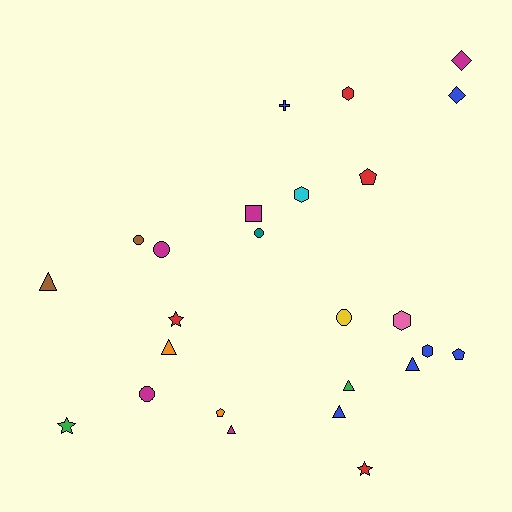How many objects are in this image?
There are 25 objects.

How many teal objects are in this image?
There is 1 teal object.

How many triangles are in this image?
There are 6 triangles.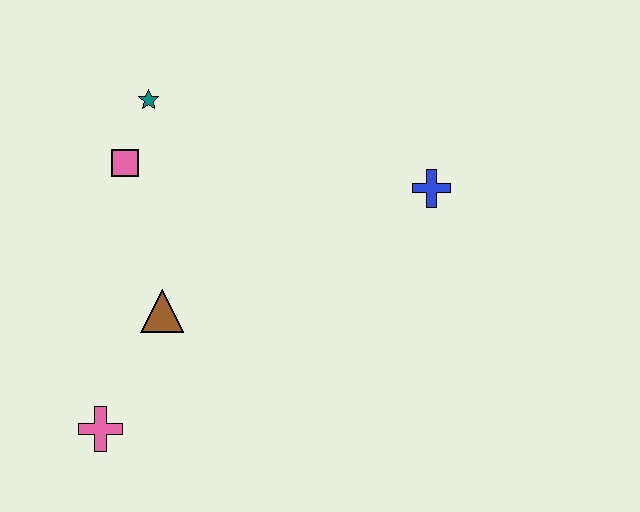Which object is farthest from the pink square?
The blue cross is farthest from the pink square.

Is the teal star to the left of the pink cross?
No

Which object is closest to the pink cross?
The brown triangle is closest to the pink cross.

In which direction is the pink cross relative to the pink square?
The pink cross is below the pink square.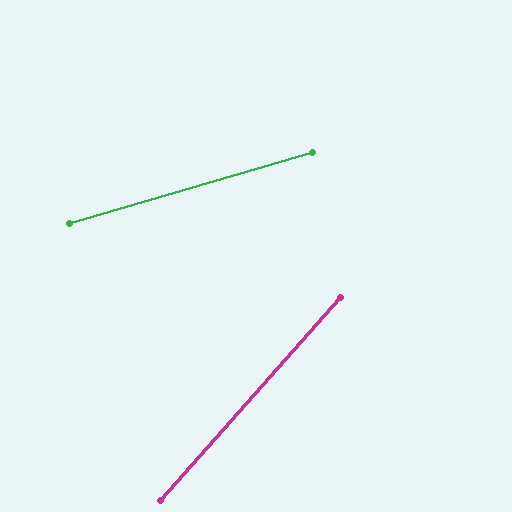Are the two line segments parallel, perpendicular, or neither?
Neither parallel nor perpendicular — they differ by about 32°.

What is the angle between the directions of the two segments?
Approximately 32 degrees.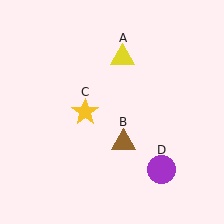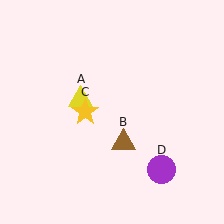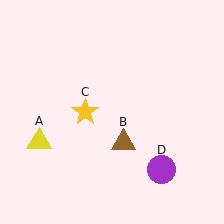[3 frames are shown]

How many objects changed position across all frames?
1 object changed position: yellow triangle (object A).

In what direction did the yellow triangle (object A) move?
The yellow triangle (object A) moved down and to the left.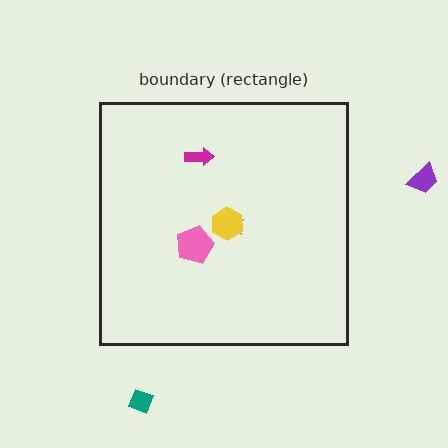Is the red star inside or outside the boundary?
Inside.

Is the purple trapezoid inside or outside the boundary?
Outside.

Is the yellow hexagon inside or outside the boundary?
Inside.